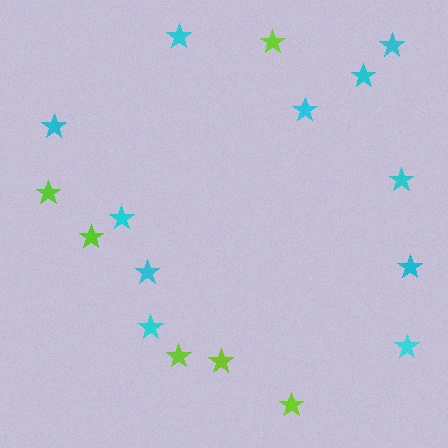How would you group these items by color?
There are 2 groups: one group of lime stars (6) and one group of cyan stars (11).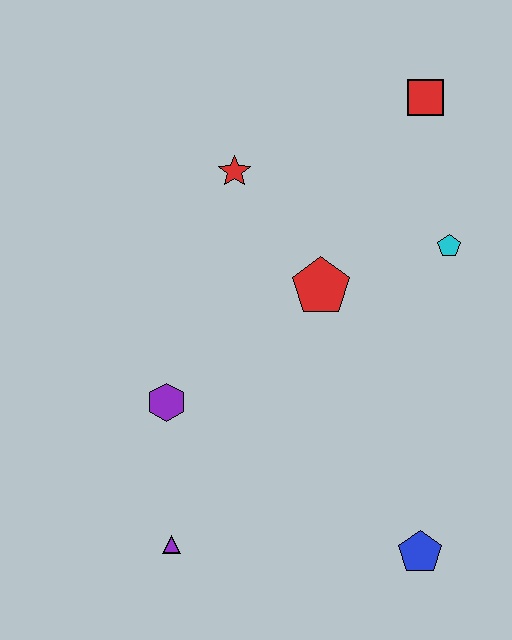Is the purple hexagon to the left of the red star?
Yes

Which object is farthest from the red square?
The purple triangle is farthest from the red square.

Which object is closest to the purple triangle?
The purple hexagon is closest to the purple triangle.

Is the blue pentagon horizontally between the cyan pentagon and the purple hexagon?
Yes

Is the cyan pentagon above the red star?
No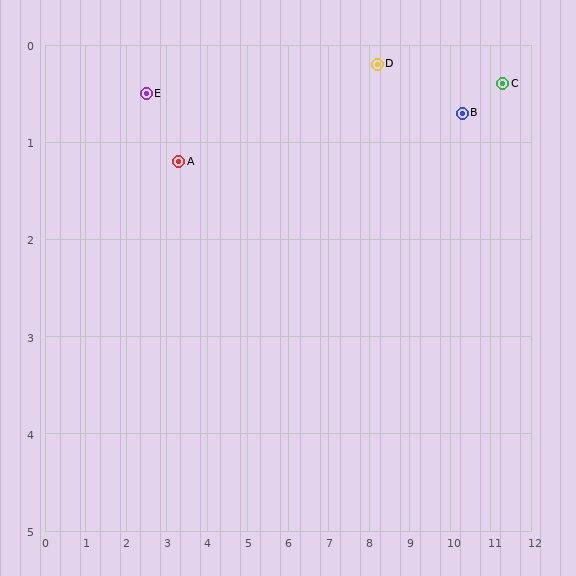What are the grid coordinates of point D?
Point D is at approximately (8.2, 0.2).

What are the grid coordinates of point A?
Point A is at approximately (3.3, 1.2).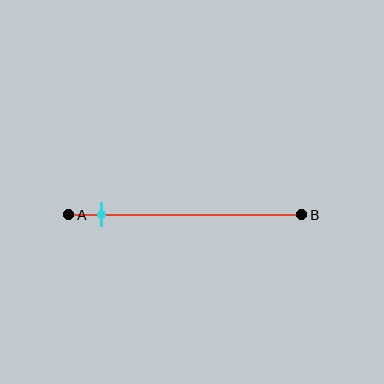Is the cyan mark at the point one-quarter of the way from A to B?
No, the mark is at about 15% from A, not at the 25% one-quarter point.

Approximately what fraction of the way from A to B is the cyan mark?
The cyan mark is approximately 15% of the way from A to B.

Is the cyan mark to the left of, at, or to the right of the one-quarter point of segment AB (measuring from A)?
The cyan mark is to the left of the one-quarter point of segment AB.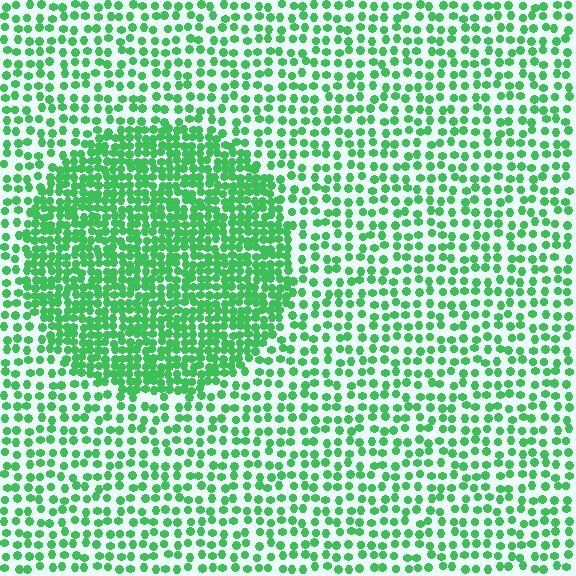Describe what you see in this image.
The image contains small green elements arranged at two different densities. A circle-shaped region is visible where the elements are more densely packed than the surrounding area.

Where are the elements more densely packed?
The elements are more densely packed inside the circle boundary.